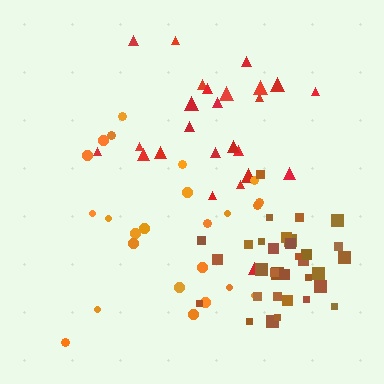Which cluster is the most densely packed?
Brown.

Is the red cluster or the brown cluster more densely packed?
Brown.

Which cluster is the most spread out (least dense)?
Orange.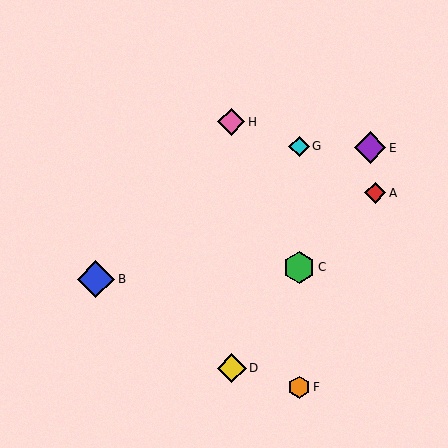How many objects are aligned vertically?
3 objects (C, F, G) are aligned vertically.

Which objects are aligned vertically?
Objects C, F, G are aligned vertically.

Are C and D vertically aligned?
No, C is at x≈299 and D is at x≈232.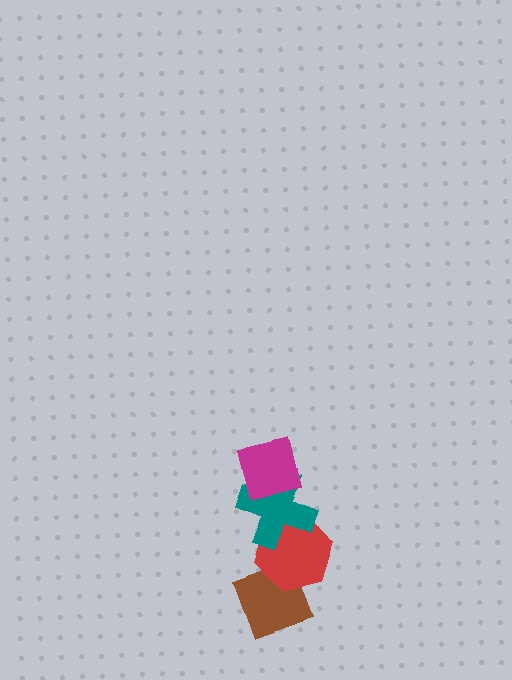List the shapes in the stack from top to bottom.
From top to bottom: the magenta square, the teal cross, the red hexagon, the brown diamond.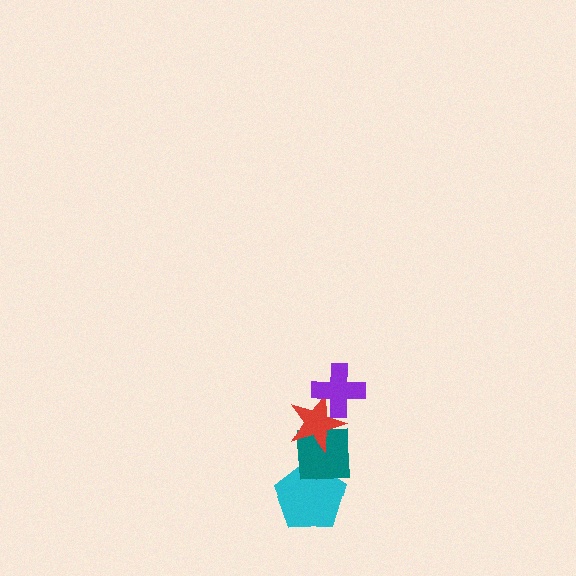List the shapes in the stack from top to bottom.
From top to bottom: the purple cross, the red star, the teal square, the cyan pentagon.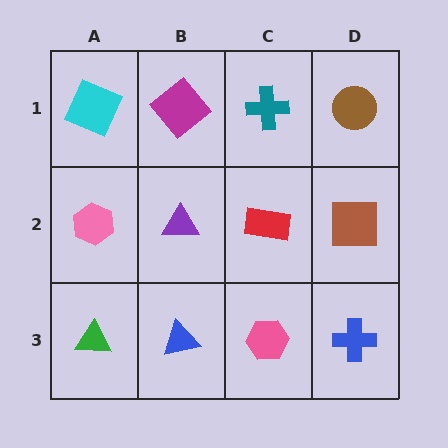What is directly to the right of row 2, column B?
A red rectangle.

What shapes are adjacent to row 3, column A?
A pink hexagon (row 2, column A), a blue triangle (row 3, column B).